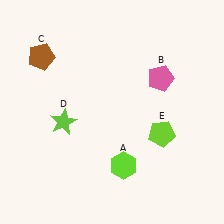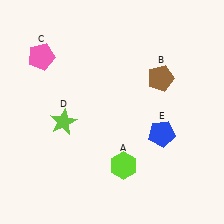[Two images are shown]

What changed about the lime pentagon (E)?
In Image 1, E is lime. In Image 2, it changed to blue.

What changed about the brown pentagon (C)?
In Image 1, C is brown. In Image 2, it changed to pink.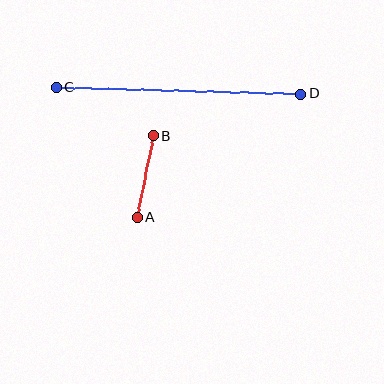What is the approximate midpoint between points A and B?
The midpoint is at approximately (145, 177) pixels.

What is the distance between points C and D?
The distance is approximately 245 pixels.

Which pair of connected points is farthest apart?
Points C and D are farthest apart.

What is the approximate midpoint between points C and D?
The midpoint is at approximately (178, 90) pixels.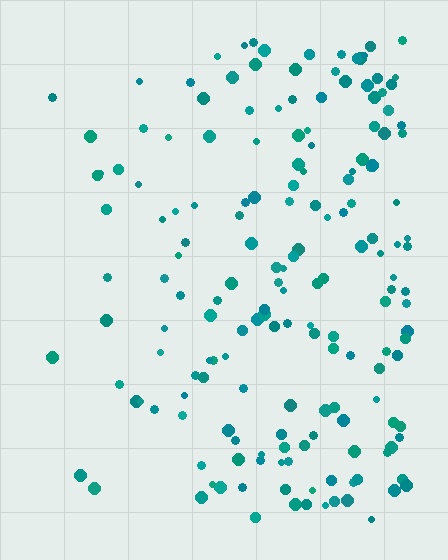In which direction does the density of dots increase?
From left to right, with the right side densest.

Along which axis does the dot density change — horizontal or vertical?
Horizontal.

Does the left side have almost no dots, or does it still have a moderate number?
Still a moderate number, just noticeably fewer than the right.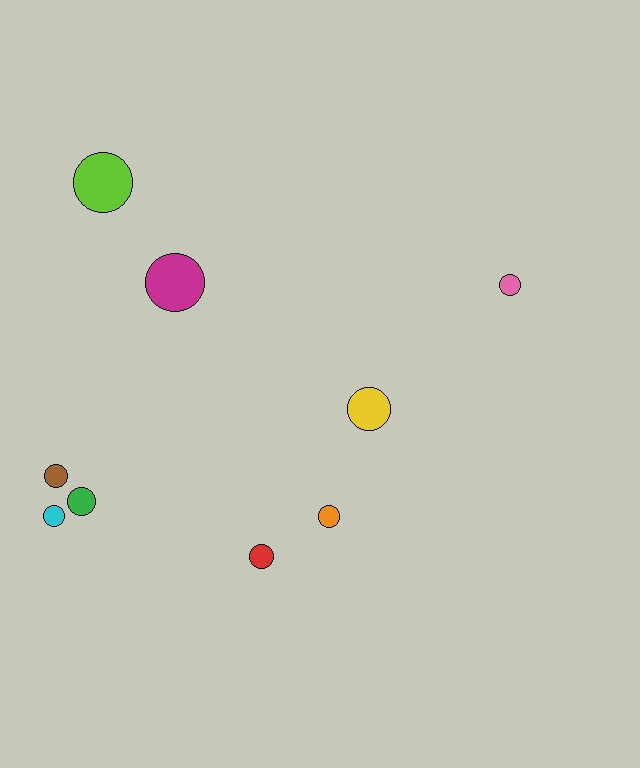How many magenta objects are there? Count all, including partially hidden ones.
There is 1 magenta object.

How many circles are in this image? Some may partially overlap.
There are 9 circles.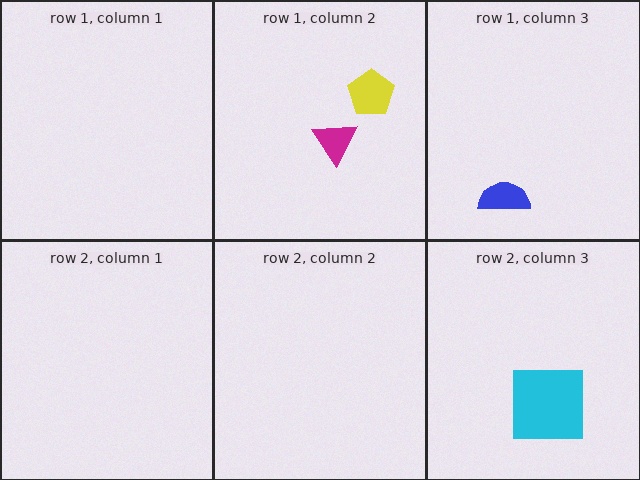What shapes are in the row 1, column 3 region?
The blue semicircle.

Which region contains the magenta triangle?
The row 1, column 2 region.